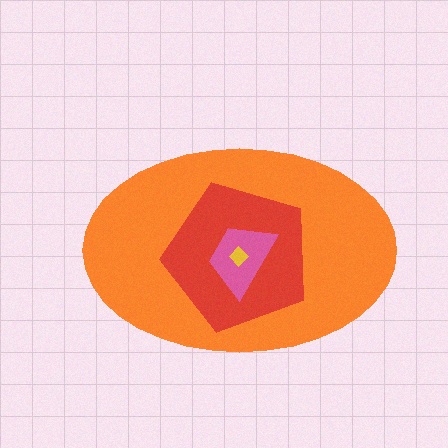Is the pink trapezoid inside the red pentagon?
Yes.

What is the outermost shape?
The orange ellipse.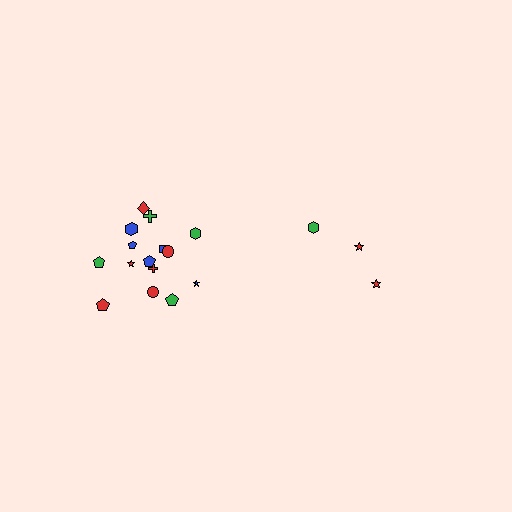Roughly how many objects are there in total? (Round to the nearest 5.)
Roughly 20 objects in total.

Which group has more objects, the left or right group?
The left group.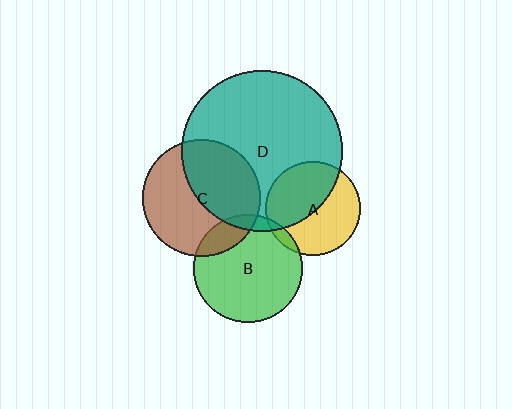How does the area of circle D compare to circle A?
Approximately 2.9 times.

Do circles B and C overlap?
Yes.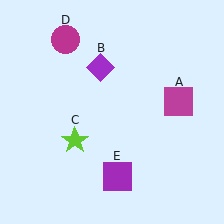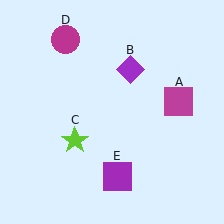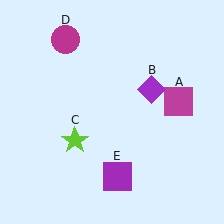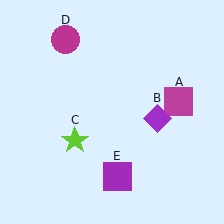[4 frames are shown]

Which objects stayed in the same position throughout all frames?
Magenta square (object A) and lime star (object C) and magenta circle (object D) and purple square (object E) remained stationary.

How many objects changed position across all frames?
1 object changed position: purple diamond (object B).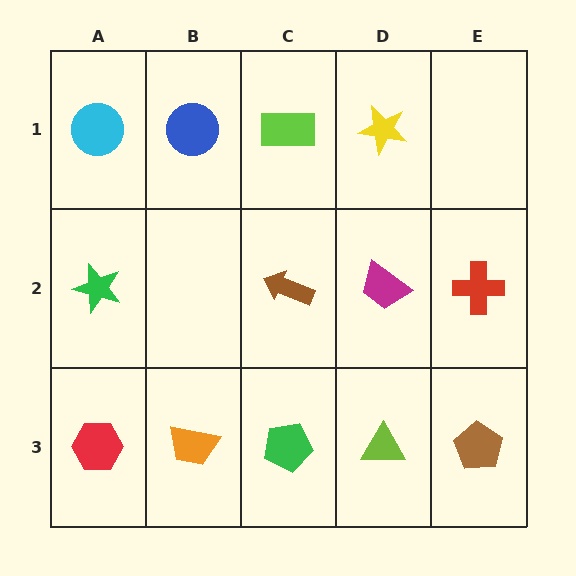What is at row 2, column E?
A red cross.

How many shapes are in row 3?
5 shapes.